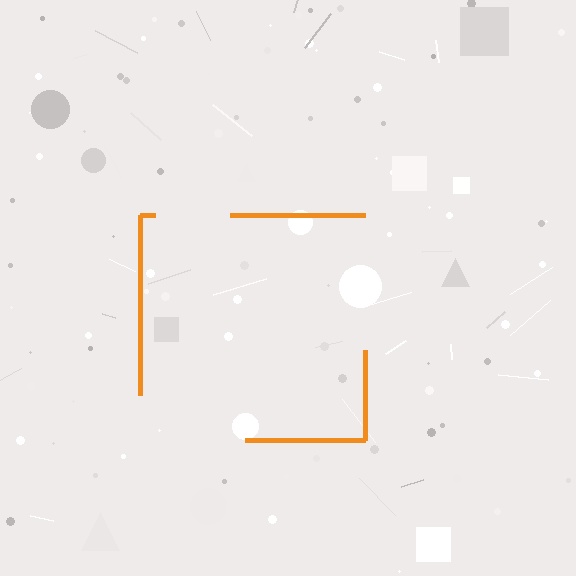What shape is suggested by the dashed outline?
The dashed outline suggests a square.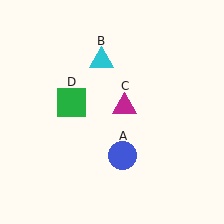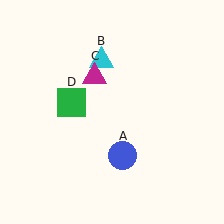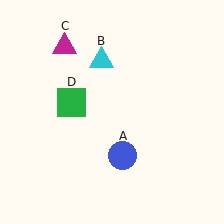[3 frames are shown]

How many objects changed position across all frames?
1 object changed position: magenta triangle (object C).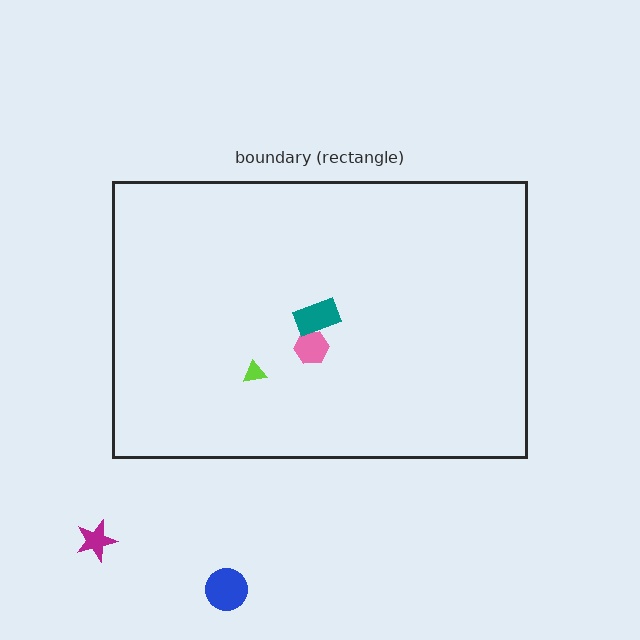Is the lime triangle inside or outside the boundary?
Inside.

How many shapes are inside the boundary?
3 inside, 2 outside.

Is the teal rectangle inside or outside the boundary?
Inside.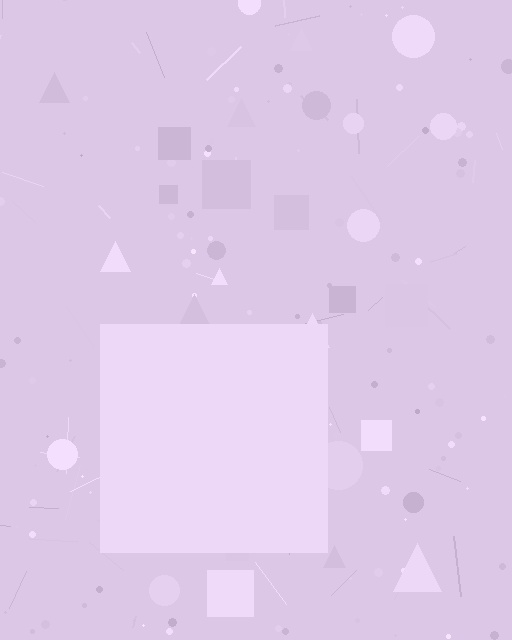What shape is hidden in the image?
A square is hidden in the image.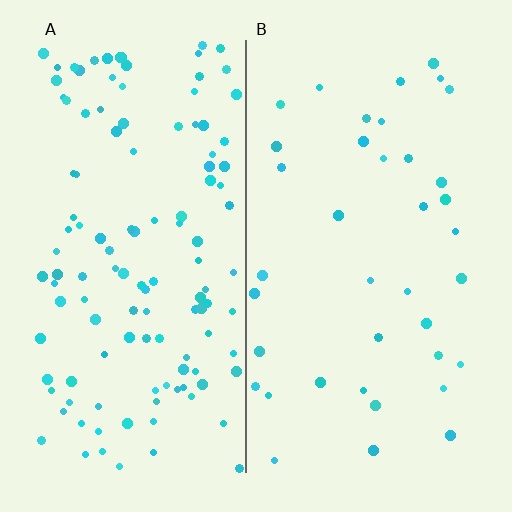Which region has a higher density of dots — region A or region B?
A (the left).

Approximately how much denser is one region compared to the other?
Approximately 3.2× — region A over region B.